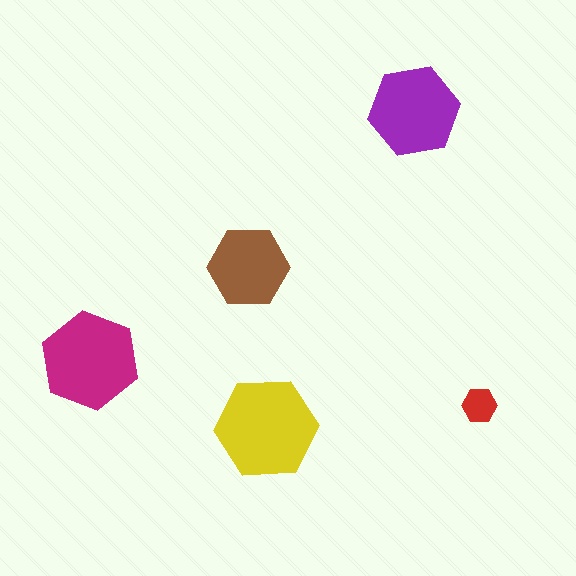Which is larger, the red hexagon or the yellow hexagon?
The yellow one.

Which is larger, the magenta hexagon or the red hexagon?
The magenta one.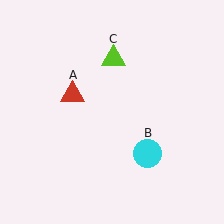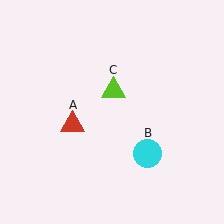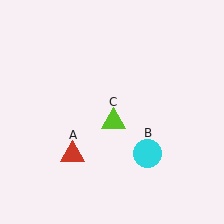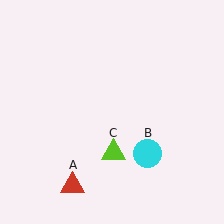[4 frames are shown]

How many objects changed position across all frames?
2 objects changed position: red triangle (object A), lime triangle (object C).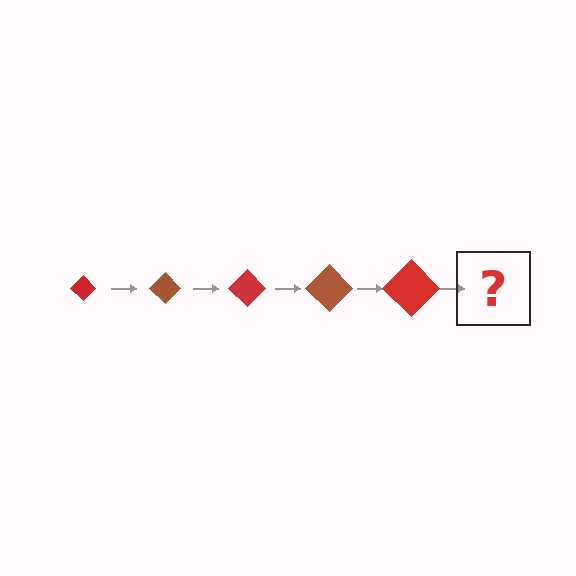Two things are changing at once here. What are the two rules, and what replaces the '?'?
The two rules are that the diamond grows larger each step and the color cycles through red and brown. The '?' should be a brown diamond, larger than the previous one.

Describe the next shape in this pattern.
It should be a brown diamond, larger than the previous one.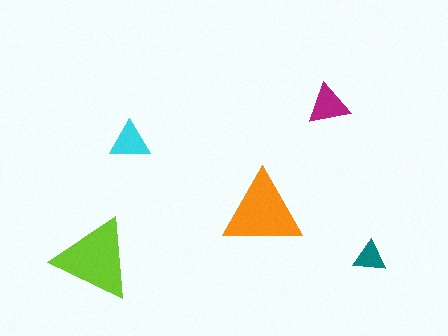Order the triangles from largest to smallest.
the lime one, the orange one, the magenta one, the cyan one, the teal one.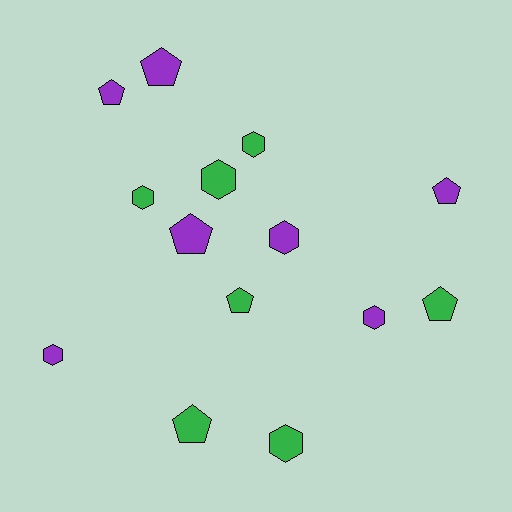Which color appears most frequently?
Purple, with 7 objects.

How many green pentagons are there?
There are 3 green pentagons.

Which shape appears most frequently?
Pentagon, with 7 objects.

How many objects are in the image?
There are 14 objects.